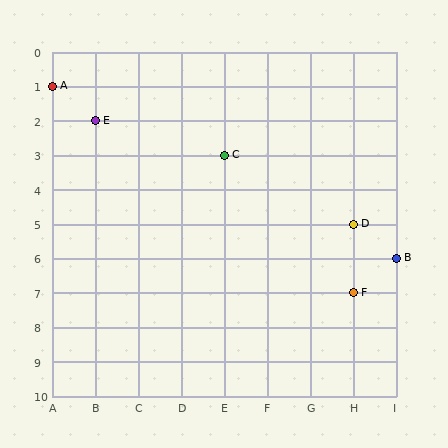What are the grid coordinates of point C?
Point C is at grid coordinates (E, 3).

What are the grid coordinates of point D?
Point D is at grid coordinates (H, 5).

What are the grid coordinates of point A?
Point A is at grid coordinates (A, 1).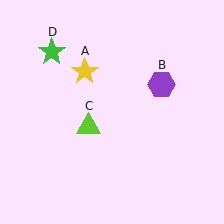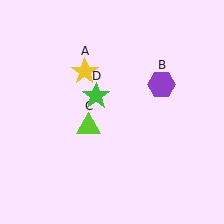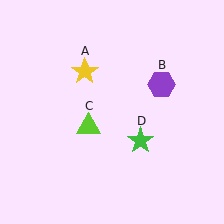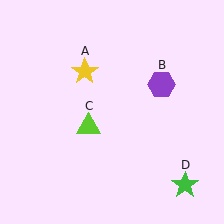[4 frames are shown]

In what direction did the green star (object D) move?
The green star (object D) moved down and to the right.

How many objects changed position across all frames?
1 object changed position: green star (object D).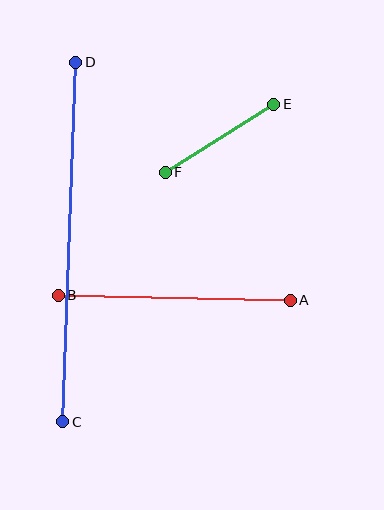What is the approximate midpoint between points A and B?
The midpoint is at approximately (174, 298) pixels.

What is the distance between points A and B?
The distance is approximately 232 pixels.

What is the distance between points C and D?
The distance is approximately 360 pixels.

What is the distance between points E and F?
The distance is approximately 128 pixels.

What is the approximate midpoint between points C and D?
The midpoint is at approximately (69, 242) pixels.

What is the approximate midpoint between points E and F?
The midpoint is at approximately (220, 138) pixels.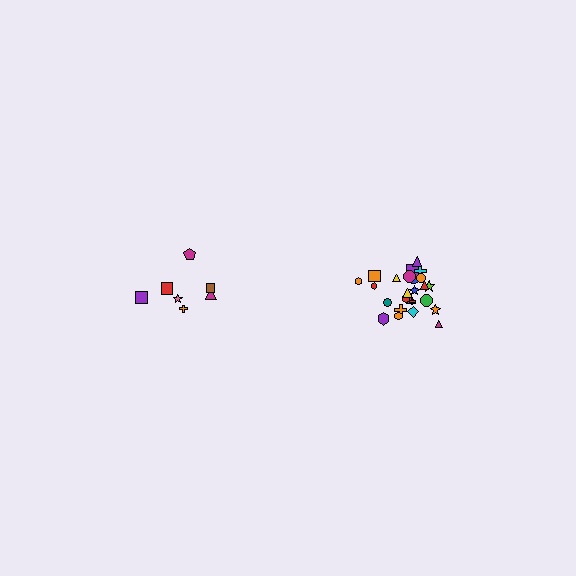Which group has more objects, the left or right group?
The right group.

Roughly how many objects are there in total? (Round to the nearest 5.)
Roughly 30 objects in total.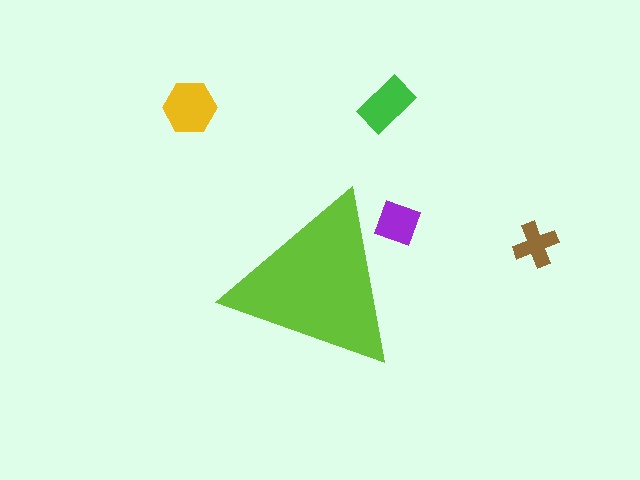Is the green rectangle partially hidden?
No, the green rectangle is fully visible.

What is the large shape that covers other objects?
A lime triangle.